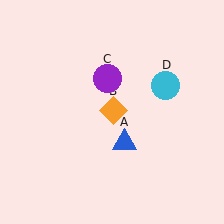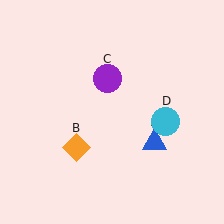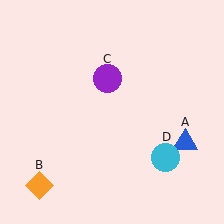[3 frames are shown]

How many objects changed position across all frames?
3 objects changed position: blue triangle (object A), orange diamond (object B), cyan circle (object D).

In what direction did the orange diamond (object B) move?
The orange diamond (object B) moved down and to the left.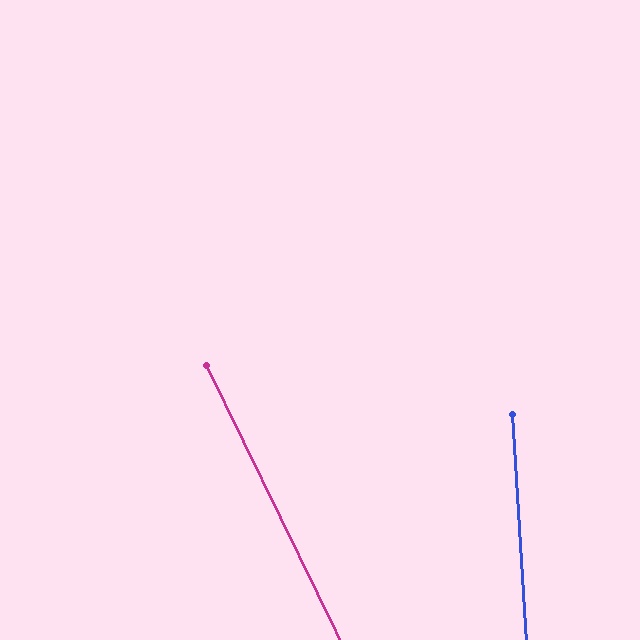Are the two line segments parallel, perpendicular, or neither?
Neither parallel nor perpendicular — they differ by about 22°.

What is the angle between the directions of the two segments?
Approximately 22 degrees.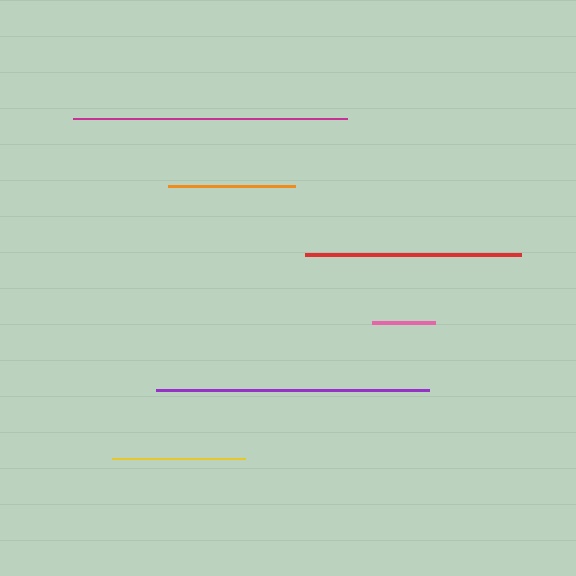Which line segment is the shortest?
The pink line is the shortest at approximately 64 pixels.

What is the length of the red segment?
The red segment is approximately 216 pixels long.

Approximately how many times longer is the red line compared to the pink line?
The red line is approximately 3.4 times the length of the pink line.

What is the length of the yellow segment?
The yellow segment is approximately 134 pixels long.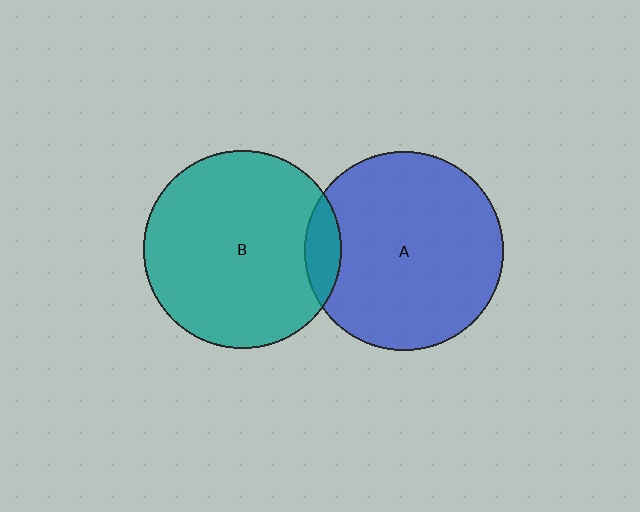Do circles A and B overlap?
Yes.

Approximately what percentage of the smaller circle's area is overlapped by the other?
Approximately 10%.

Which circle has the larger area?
Circle A (blue).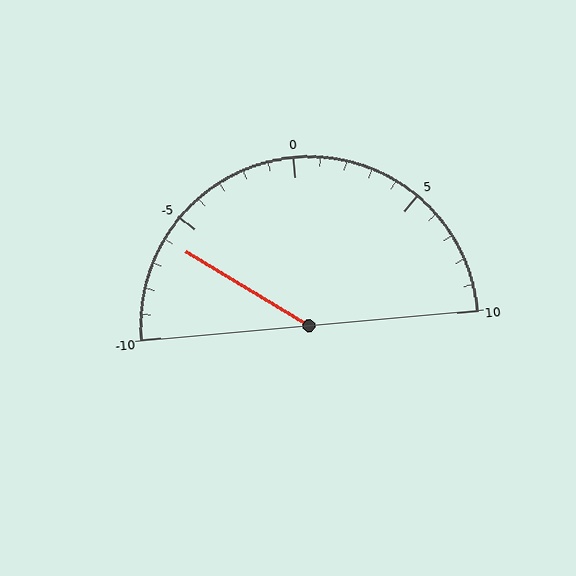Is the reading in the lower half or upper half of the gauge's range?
The reading is in the lower half of the range (-10 to 10).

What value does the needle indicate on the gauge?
The needle indicates approximately -6.